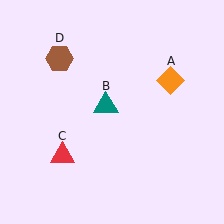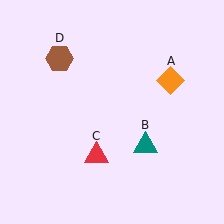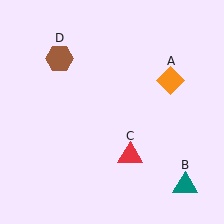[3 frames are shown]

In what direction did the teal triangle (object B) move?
The teal triangle (object B) moved down and to the right.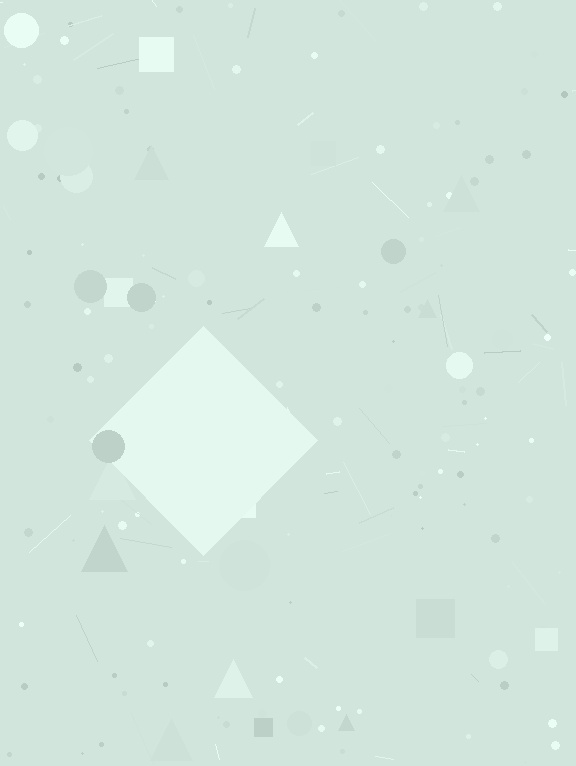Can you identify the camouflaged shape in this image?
The camouflaged shape is a diamond.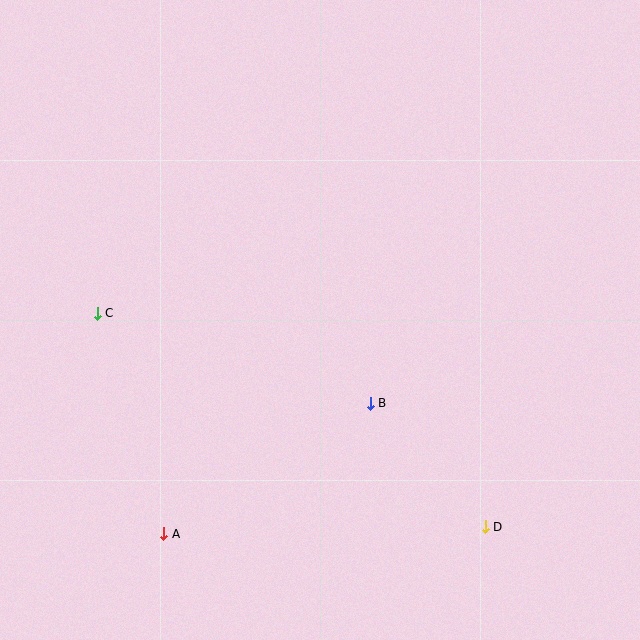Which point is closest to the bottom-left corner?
Point A is closest to the bottom-left corner.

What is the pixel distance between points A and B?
The distance between A and B is 244 pixels.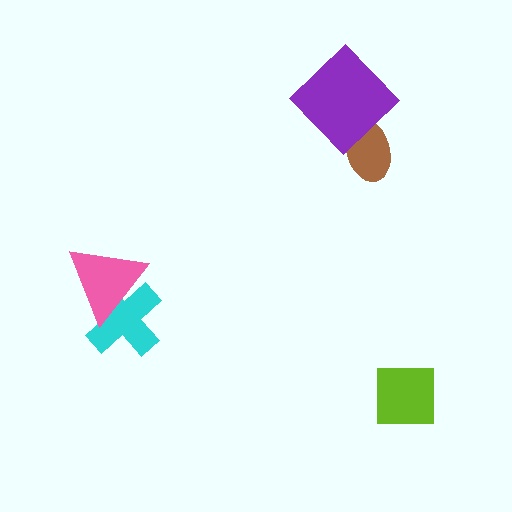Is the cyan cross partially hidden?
Yes, it is partially covered by another shape.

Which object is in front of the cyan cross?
The pink triangle is in front of the cyan cross.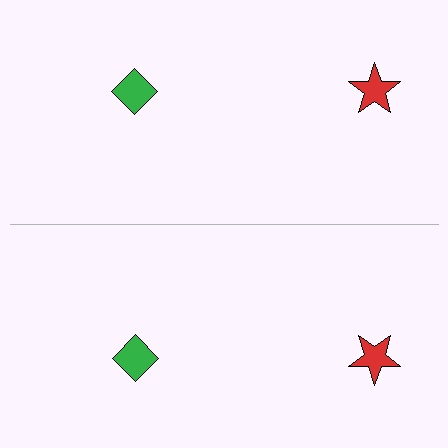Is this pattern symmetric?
Yes, this pattern has bilateral (reflection) symmetry.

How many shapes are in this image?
There are 4 shapes in this image.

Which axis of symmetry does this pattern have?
The pattern has a horizontal axis of symmetry running through the center of the image.